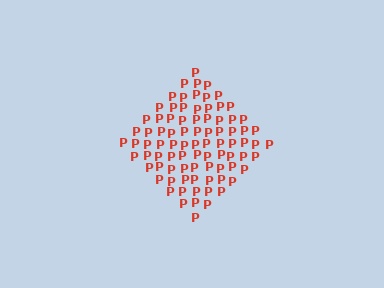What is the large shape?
The large shape is a diamond.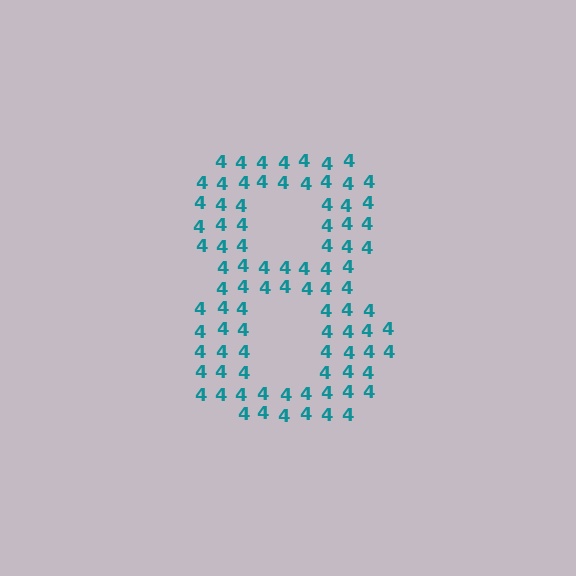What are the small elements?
The small elements are digit 4's.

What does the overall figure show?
The overall figure shows the digit 8.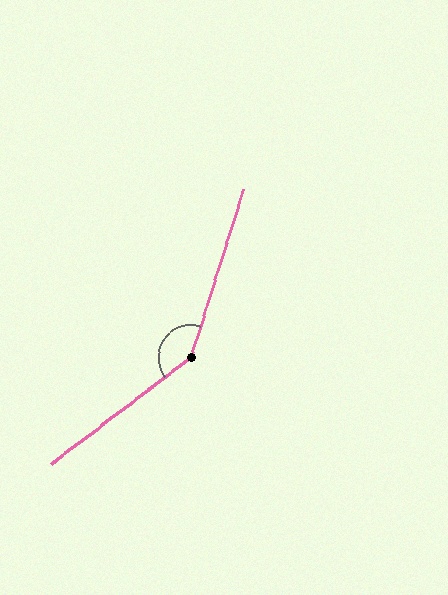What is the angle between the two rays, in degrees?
Approximately 145 degrees.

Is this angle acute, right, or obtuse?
It is obtuse.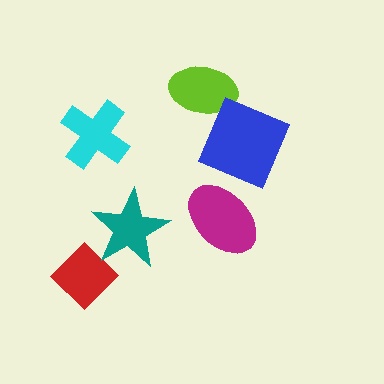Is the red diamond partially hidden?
Yes, it is partially covered by another shape.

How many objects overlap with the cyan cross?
0 objects overlap with the cyan cross.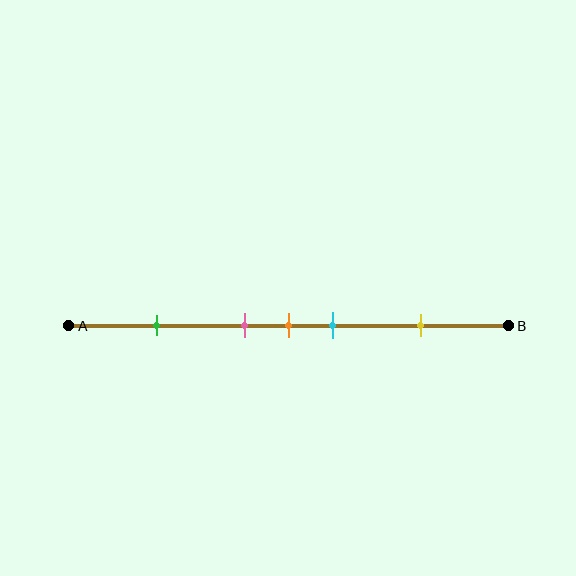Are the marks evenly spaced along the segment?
No, the marks are not evenly spaced.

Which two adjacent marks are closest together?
The pink and orange marks are the closest adjacent pair.